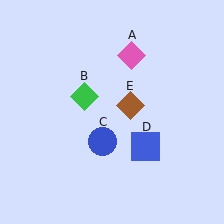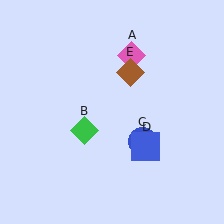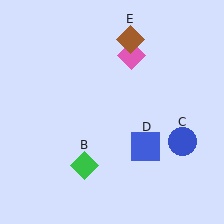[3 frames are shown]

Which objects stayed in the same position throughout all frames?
Pink diamond (object A) and blue square (object D) remained stationary.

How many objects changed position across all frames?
3 objects changed position: green diamond (object B), blue circle (object C), brown diamond (object E).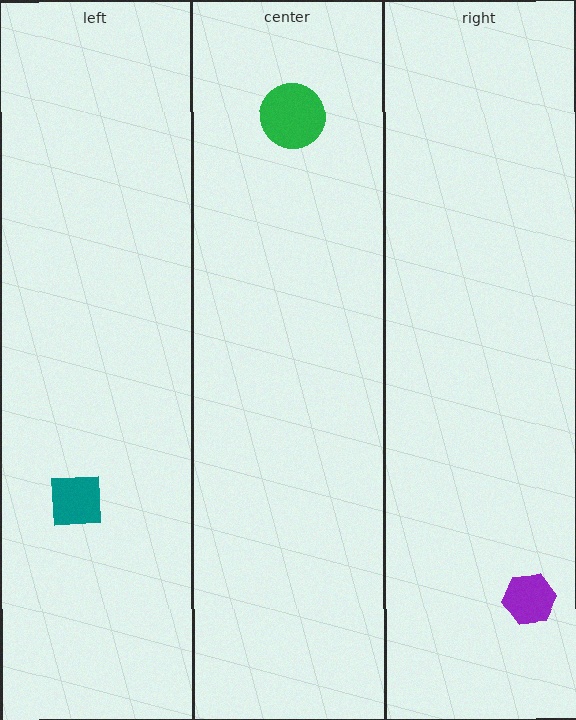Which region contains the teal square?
The left region.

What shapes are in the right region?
The purple hexagon.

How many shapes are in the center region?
1.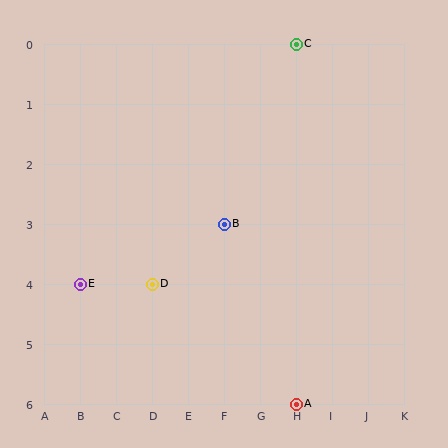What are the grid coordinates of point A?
Point A is at grid coordinates (H, 6).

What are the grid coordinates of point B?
Point B is at grid coordinates (F, 3).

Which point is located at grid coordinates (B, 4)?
Point E is at (B, 4).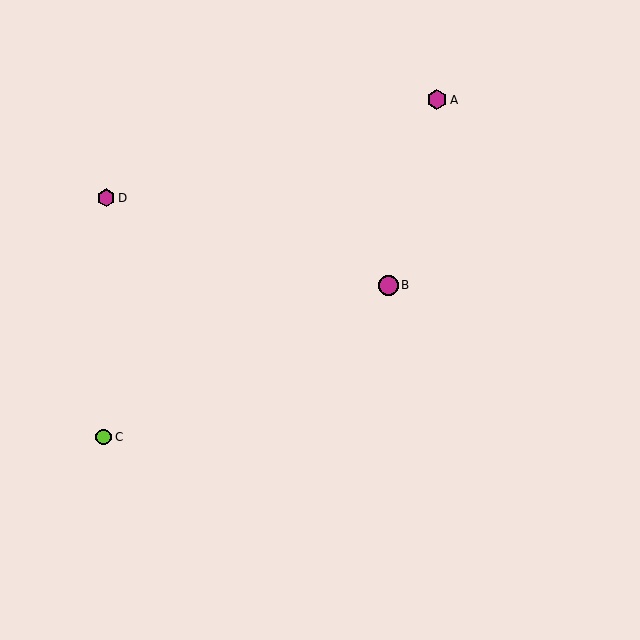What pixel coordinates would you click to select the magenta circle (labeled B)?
Click at (389, 285) to select the magenta circle B.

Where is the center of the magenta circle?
The center of the magenta circle is at (389, 285).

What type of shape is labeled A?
Shape A is a magenta hexagon.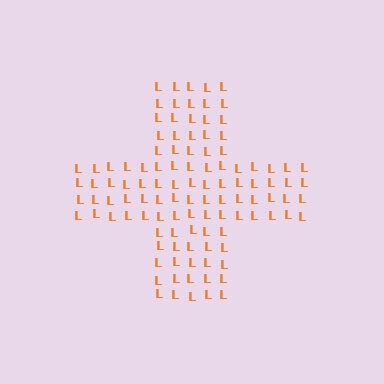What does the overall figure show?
The overall figure shows a cross.